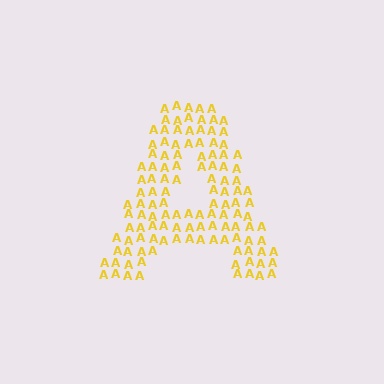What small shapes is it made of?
It is made of small letter A's.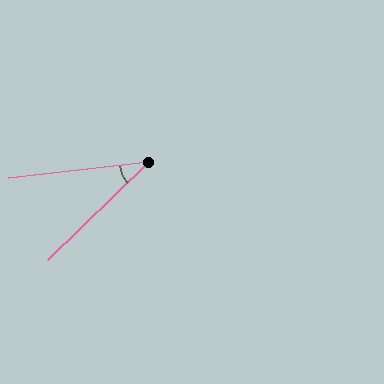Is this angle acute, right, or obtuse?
It is acute.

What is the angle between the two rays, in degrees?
Approximately 37 degrees.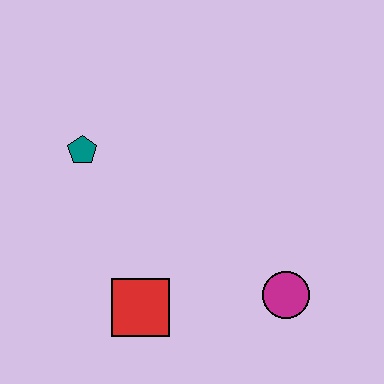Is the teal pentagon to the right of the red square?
No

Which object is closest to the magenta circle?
The red square is closest to the magenta circle.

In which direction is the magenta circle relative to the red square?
The magenta circle is to the right of the red square.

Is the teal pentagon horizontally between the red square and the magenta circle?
No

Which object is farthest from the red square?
The teal pentagon is farthest from the red square.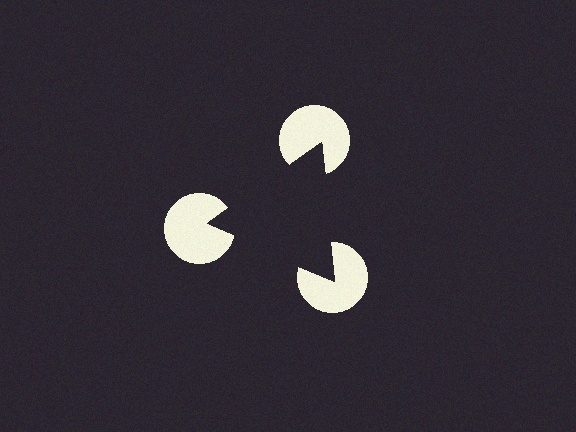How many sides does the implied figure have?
3 sides.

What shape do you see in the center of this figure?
An illusory triangle — its edges are inferred from the aligned wedge cuts in the pac-man discs, not physically drawn.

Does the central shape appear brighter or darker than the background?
It typically appears slightly darker than the background, even though no actual brightness change is drawn.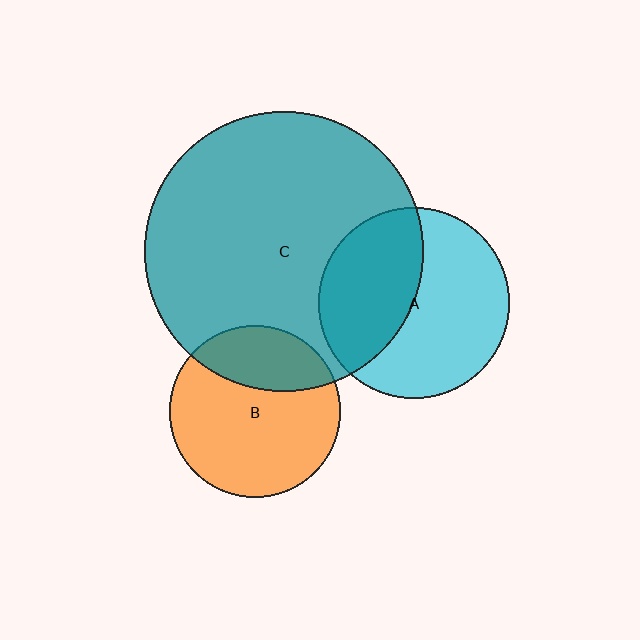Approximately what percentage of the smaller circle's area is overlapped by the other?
Approximately 45%.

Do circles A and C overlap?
Yes.